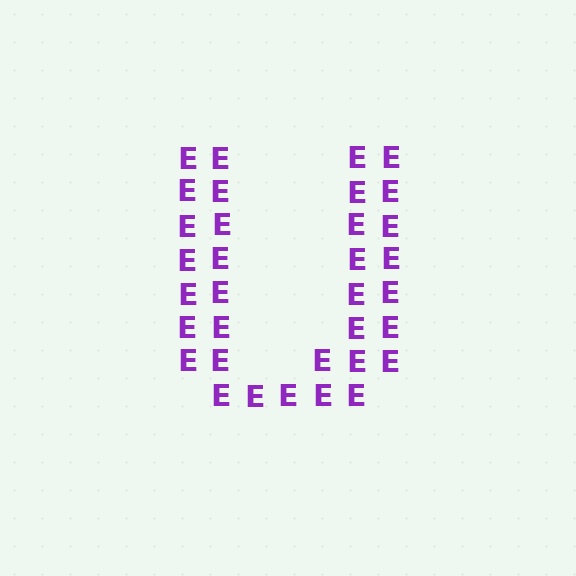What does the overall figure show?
The overall figure shows the letter U.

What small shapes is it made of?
It is made of small letter E's.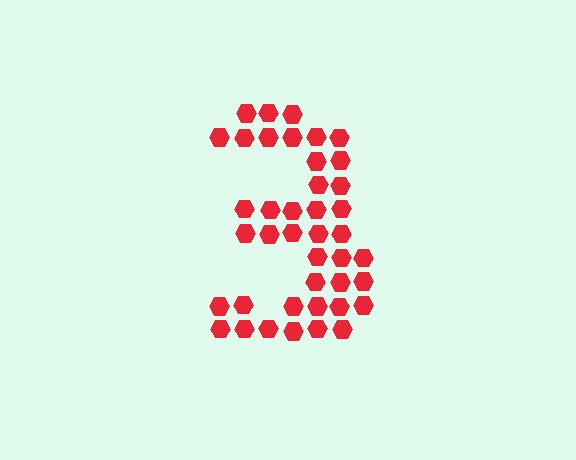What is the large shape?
The large shape is the digit 3.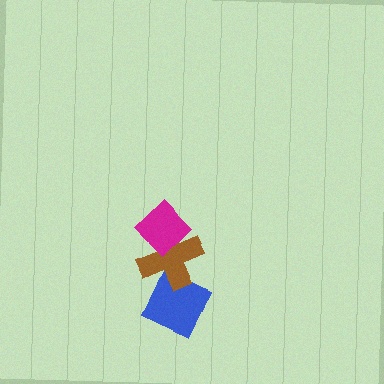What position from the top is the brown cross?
The brown cross is 2nd from the top.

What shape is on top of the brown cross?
The magenta diamond is on top of the brown cross.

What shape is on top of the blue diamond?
The brown cross is on top of the blue diamond.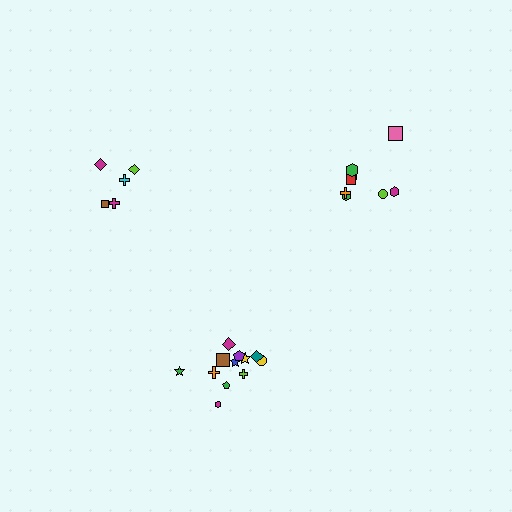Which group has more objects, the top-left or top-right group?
The top-right group.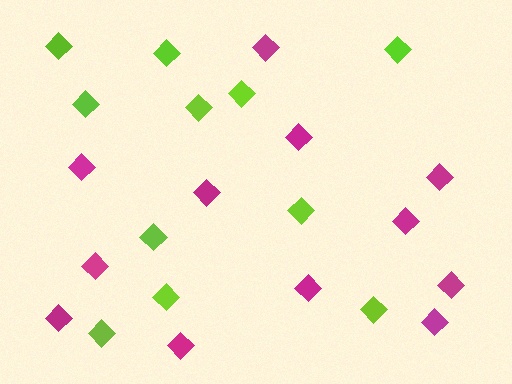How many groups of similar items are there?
There are 2 groups: one group of lime diamonds (11) and one group of magenta diamonds (12).